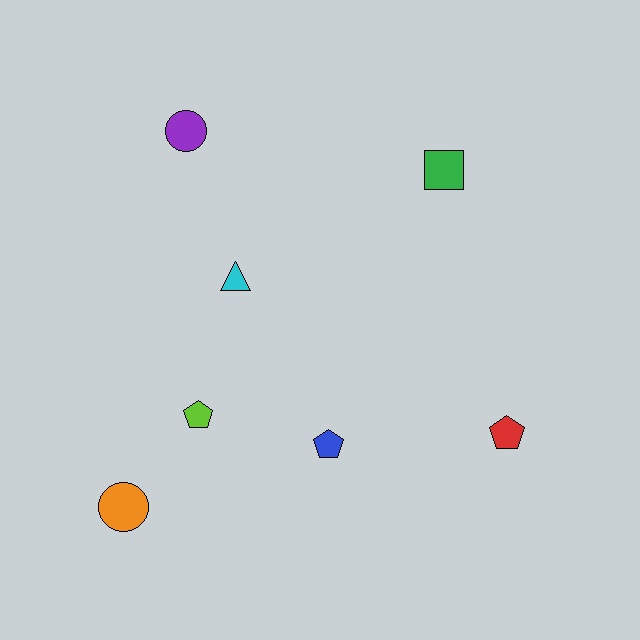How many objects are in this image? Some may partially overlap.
There are 7 objects.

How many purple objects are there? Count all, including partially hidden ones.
There is 1 purple object.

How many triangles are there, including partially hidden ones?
There is 1 triangle.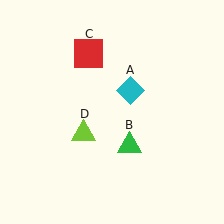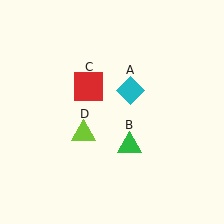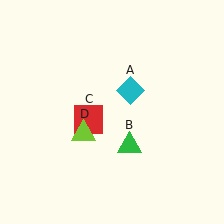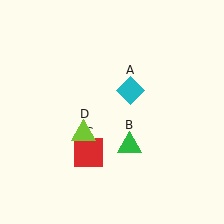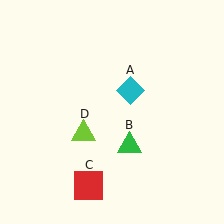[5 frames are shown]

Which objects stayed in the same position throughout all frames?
Cyan diamond (object A) and green triangle (object B) and lime triangle (object D) remained stationary.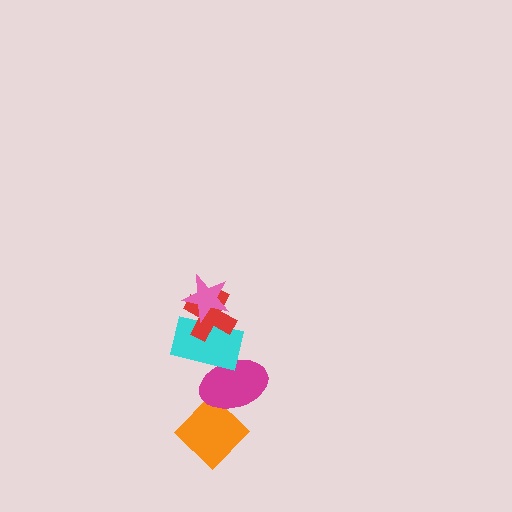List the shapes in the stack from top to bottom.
From top to bottom: the pink star, the red cross, the cyan rectangle, the magenta ellipse, the orange diamond.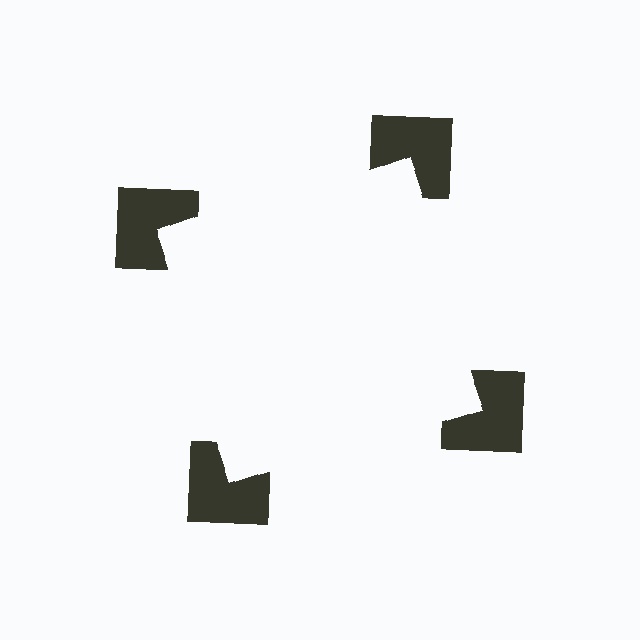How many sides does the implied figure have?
4 sides.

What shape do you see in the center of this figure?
An illusory square — its edges are inferred from the aligned wedge cuts in the notched squares, not physically drawn.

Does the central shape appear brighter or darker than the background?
It typically appears slightly brighter than the background, even though no actual brightness change is drawn.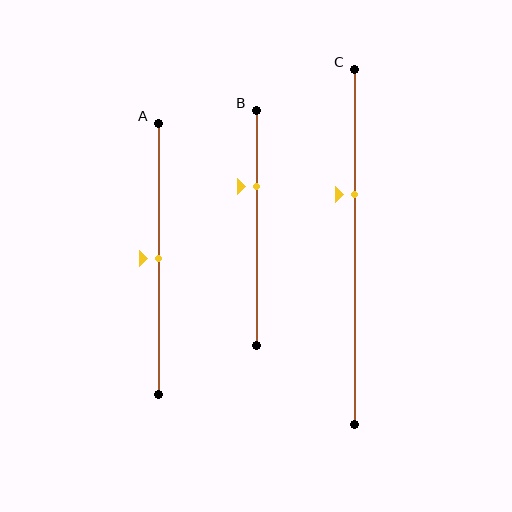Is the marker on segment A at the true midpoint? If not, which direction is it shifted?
Yes, the marker on segment A is at the true midpoint.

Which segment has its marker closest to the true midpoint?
Segment A has its marker closest to the true midpoint.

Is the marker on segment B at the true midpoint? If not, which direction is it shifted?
No, the marker on segment B is shifted upward by about 17% of the segment length.